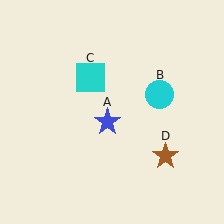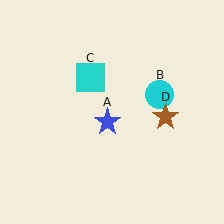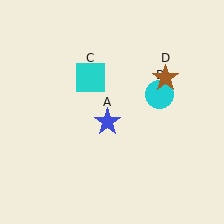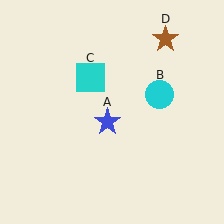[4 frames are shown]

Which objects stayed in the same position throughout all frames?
Blue star (object A) and cyan circle (object B) and cyan square (object C) remained stationary.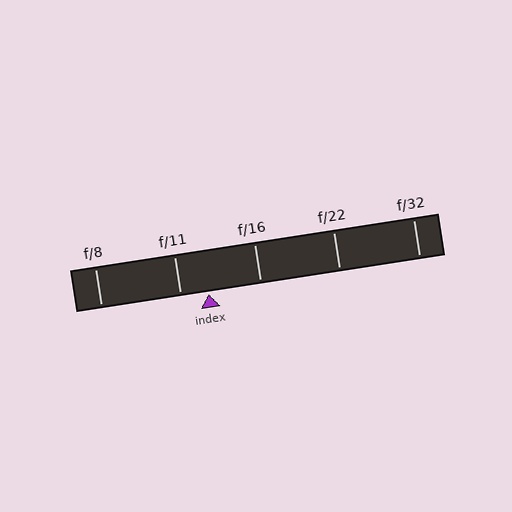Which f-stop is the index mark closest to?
The index mark is closest to f/11.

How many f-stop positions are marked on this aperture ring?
There are 5 f-stop positions marked.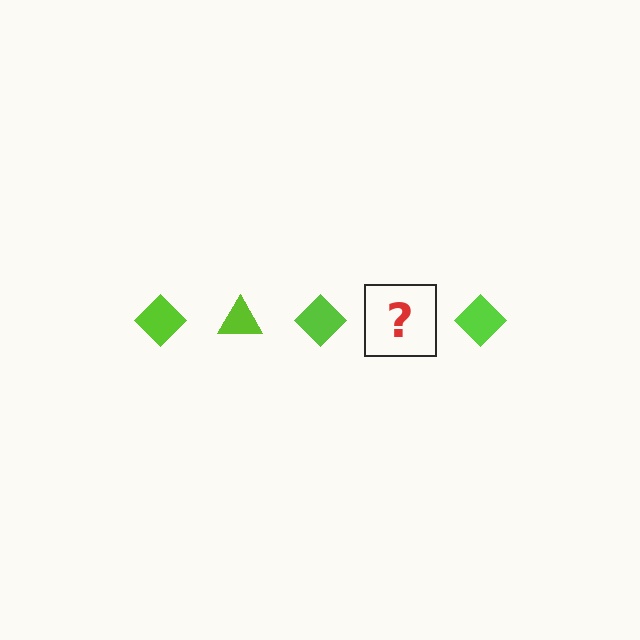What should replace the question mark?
The question mark should be replaced with a lime triangle.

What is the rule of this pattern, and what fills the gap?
The rule is that the pattern cycles through diamond, triangle shapes in lime. The gap should be filled with a lime triangle.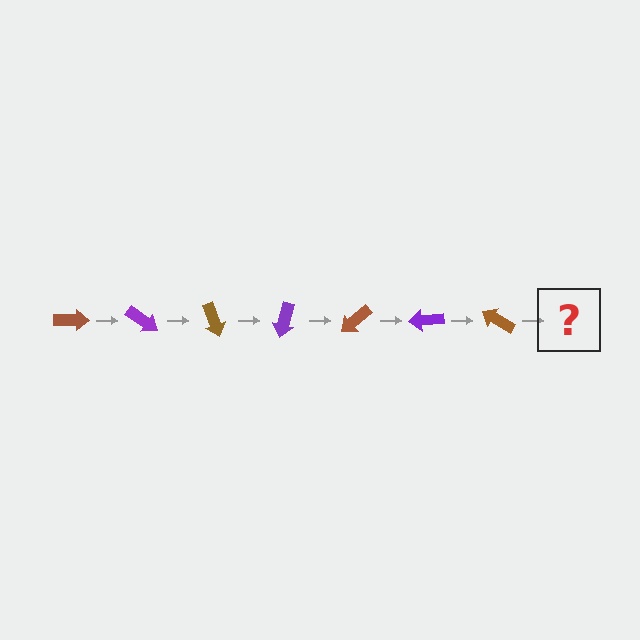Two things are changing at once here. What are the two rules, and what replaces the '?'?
The two rules are that it rotates 35 degrees each step and the color cycles through brown and purple. The '?' should be a purple arrow, rotated 245 degrees from the start.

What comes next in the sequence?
The next element should be a purple arrow, rotated 245 degrees from the start.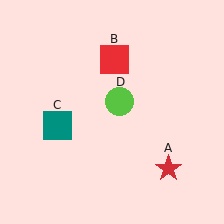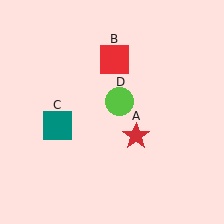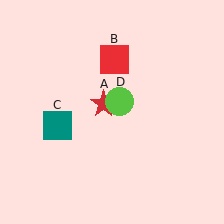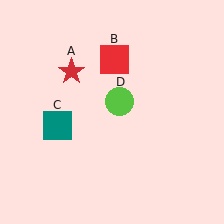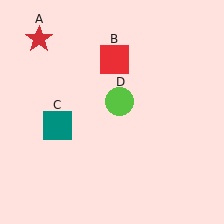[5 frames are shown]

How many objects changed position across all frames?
1 object changed position: red star (object A).